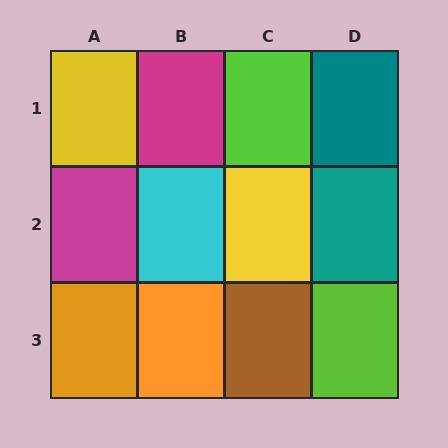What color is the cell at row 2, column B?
Cyan.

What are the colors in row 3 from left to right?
Orange, orange, brown, lime.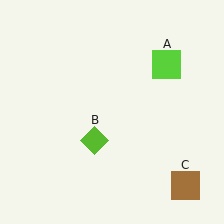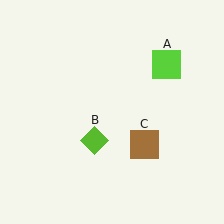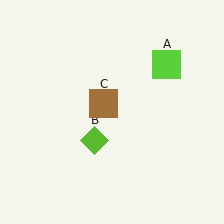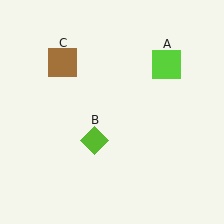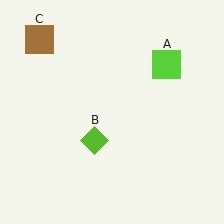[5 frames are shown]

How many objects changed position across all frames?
1 object changed position: brown square (object C).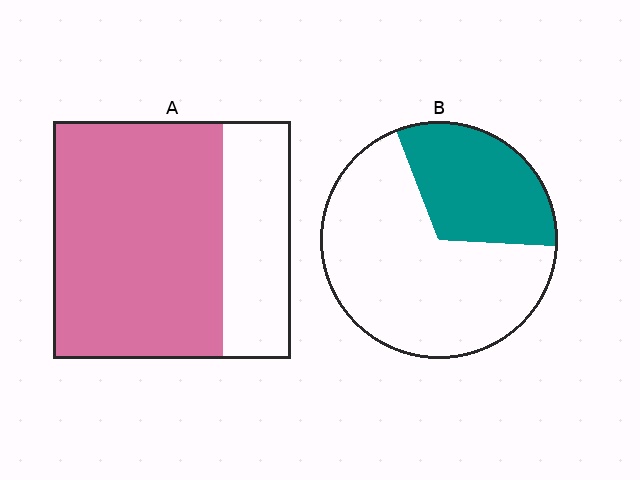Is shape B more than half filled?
No.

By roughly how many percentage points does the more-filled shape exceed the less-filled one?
By roughly 40 percentage points (A over B).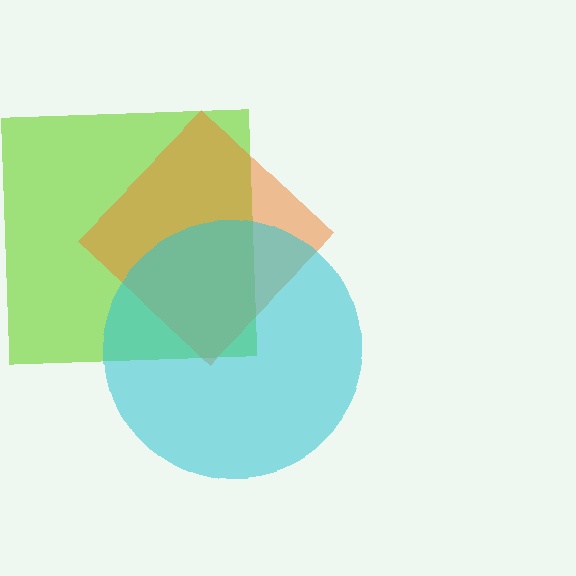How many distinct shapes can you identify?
There are 3 distinct shapes: a lime square, an orange diamond, a cyan circle.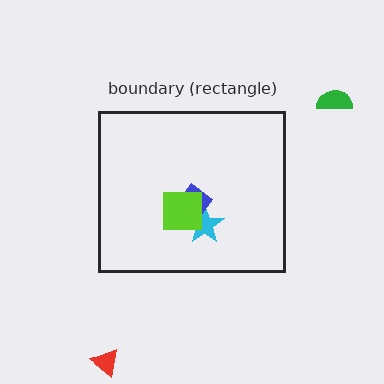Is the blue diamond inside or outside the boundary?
Inside.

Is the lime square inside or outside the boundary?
Inside.